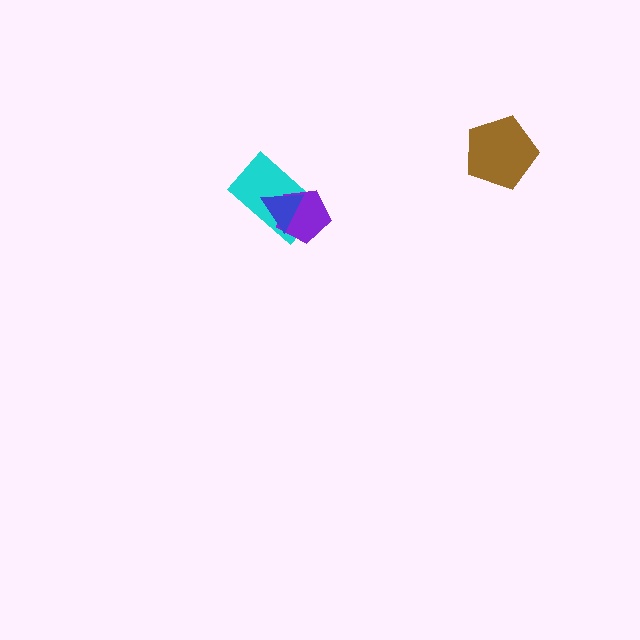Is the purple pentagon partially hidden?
Yes, it is partially covered by another shape.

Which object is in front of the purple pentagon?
The blue triangle is in front of the purple pentagon.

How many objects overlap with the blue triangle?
2 objects overlap with the blue triangle.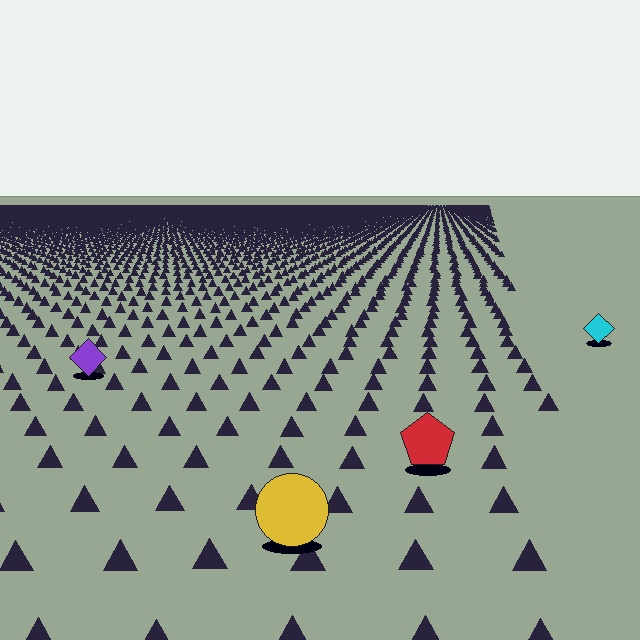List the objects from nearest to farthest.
From nearest to farthest: the yellow circle, the red pentagon, the purple diamond, the cyan diamond.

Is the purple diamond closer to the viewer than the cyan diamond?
Yes. The purple diamond is closer — you can tell from the texture gradient: the ground texture is coarser near it.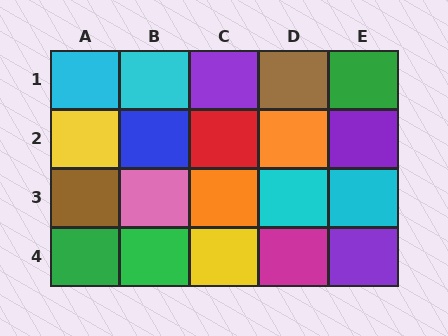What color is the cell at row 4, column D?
Magenta.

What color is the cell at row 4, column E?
Purple.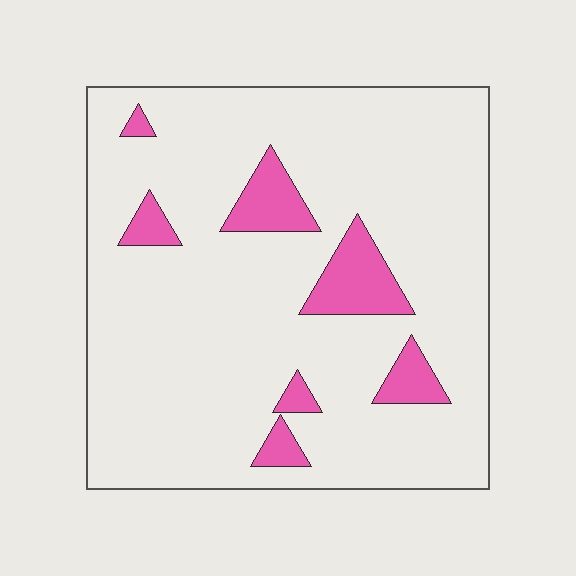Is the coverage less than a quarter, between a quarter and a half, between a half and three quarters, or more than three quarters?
Less than a quarter.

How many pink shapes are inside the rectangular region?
7.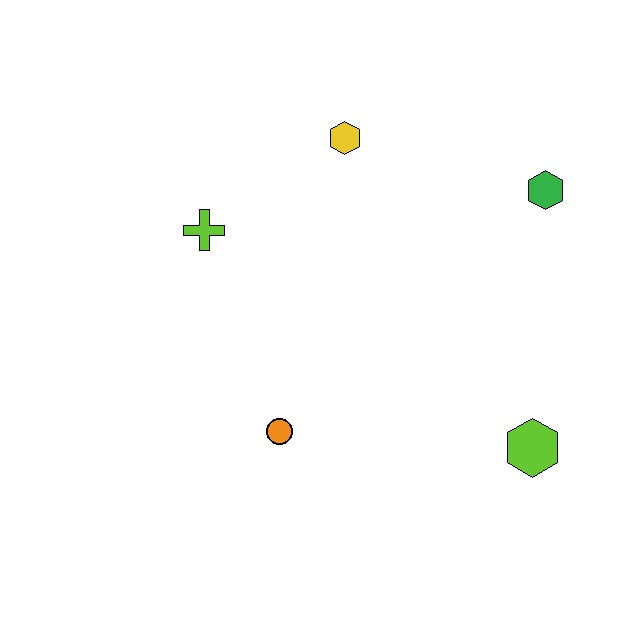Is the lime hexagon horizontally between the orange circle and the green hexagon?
Yes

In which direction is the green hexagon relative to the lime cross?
The green hexagon is to the right of the lime cross.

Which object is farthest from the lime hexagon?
The lime cross is farthest from the lime hexagon.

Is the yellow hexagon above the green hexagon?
Yes